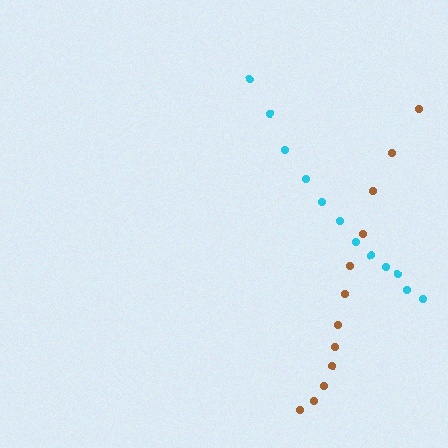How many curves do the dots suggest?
There are 2 distinct paths.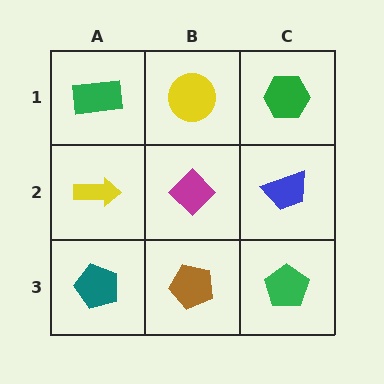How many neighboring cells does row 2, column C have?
3.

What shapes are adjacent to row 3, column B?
A magenta diamond (row 2, column B), a teal pentagon (row 3, column A), a green pentagon (row 3, column C).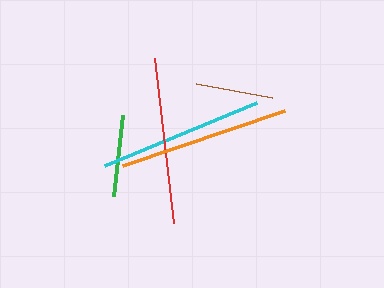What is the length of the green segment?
The green segment is approximately 81 pixels long.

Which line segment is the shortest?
The brown line is the shortest at approximately 77 pixels.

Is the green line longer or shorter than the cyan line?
The cyan line is longer than the green line.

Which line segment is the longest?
The orange line is the longest at approximately 171 pixels.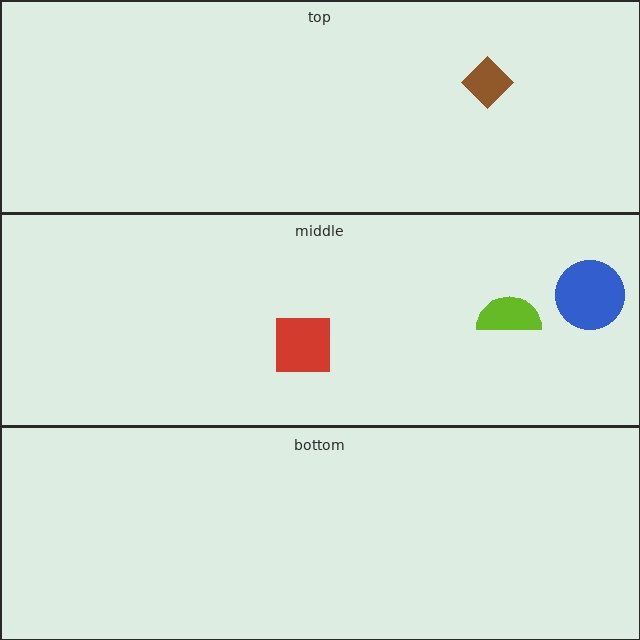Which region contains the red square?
The middle region.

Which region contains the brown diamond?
The top region.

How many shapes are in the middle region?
3.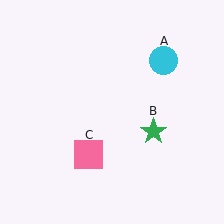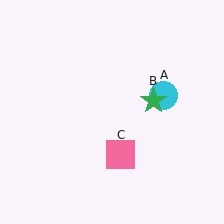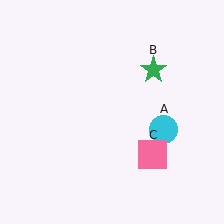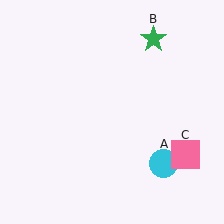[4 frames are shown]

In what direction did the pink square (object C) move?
The pink square (object C) moved right.